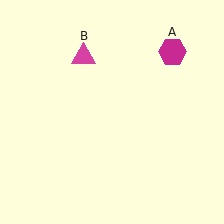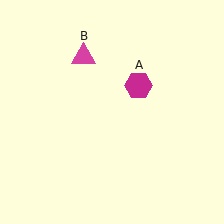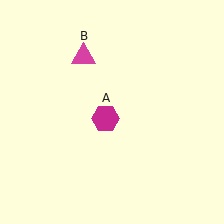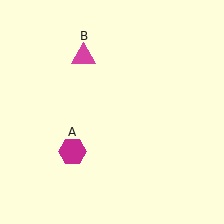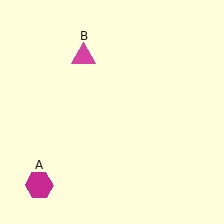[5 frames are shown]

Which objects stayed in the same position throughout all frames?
Magenta triangle (object B) remained stationary.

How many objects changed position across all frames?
1 object changed position: magenta hexagon (object A).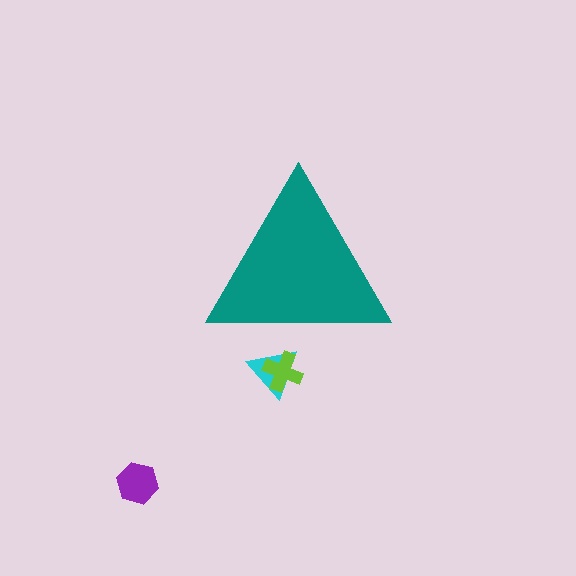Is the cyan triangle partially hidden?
Yes, the cyan triangle is partially hidden behind the teal triangle.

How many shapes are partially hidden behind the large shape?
2 shapes are partially hidden.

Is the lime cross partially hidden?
Yes, the lime cross is partially hidden behind the teal triangle.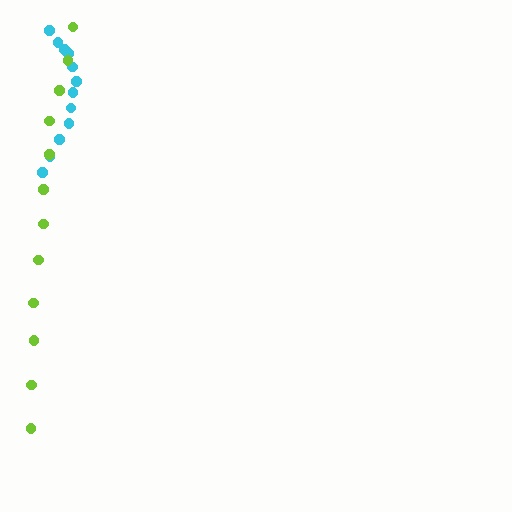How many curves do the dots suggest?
There are 2 distinct paths.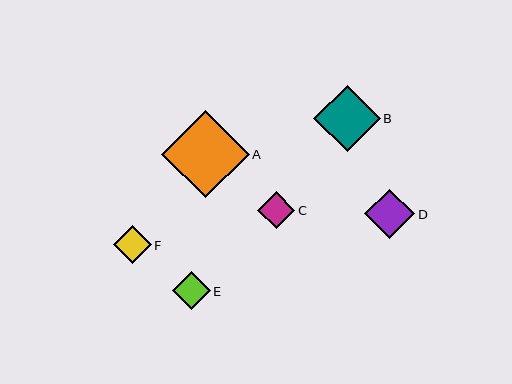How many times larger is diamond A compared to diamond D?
Diamond A is approximately 1.8 times the size of diamond D.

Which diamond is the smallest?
Diamond C is the smallest with a size of approximately 37 pixels.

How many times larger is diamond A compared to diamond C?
Diamond A is approximately 2.4 times the size of diamond C.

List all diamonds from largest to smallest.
From largest to smallest: A, B, D, E, F, C.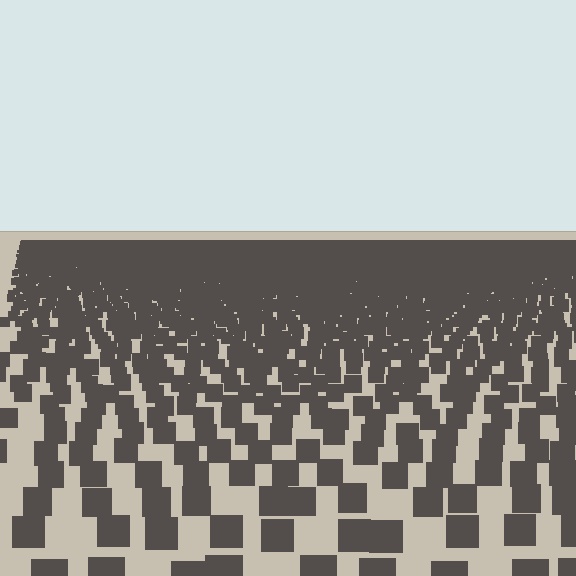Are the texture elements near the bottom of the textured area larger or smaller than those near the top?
Larger. Near the bottom, elements are closer to the viewer and appear at a bigger on-screen size.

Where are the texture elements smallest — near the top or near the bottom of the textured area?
Near the top.